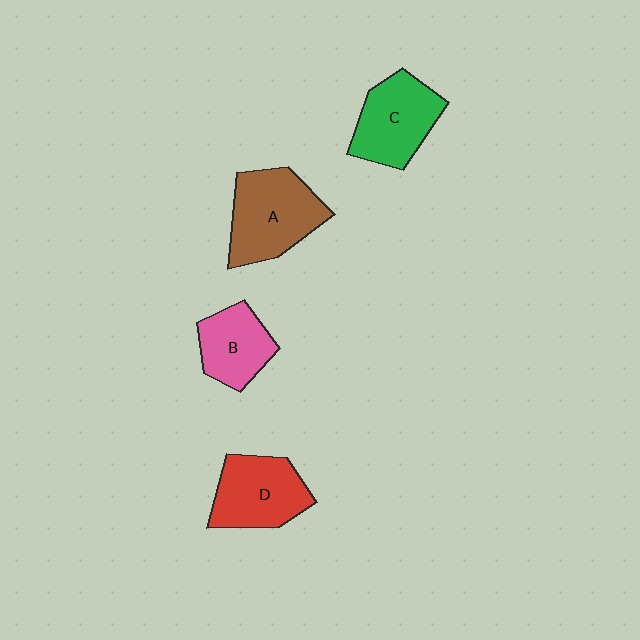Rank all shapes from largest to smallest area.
From largest to smallest: A (brown), C (green), D (red), B (pink).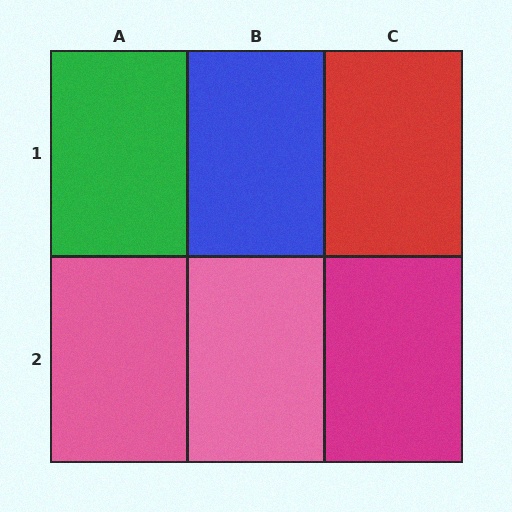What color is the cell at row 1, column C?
Red.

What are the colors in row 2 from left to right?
Pink, pink, magenta.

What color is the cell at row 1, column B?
Blue.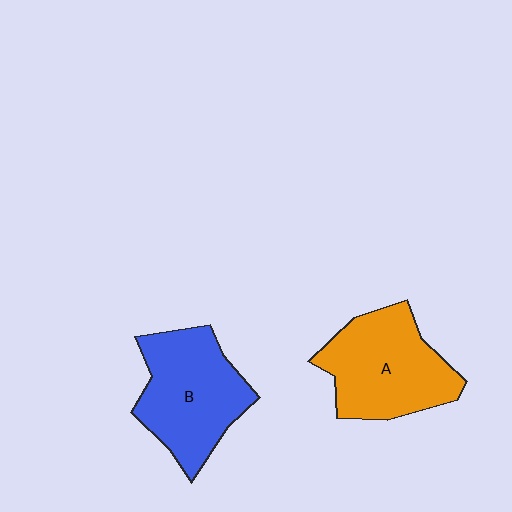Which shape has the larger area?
Shape A (orange).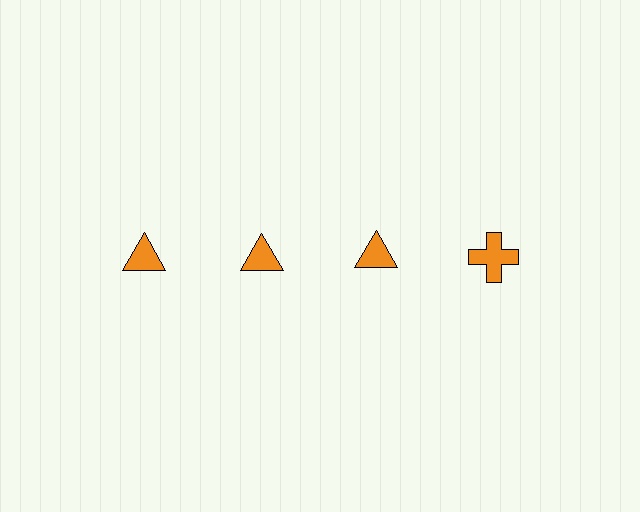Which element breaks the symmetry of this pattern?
The orange cross in the top row, second from right column breaks the symmetry. All other shapes are orange triangles.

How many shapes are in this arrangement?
There are 4 shapes arranged in a grid pattern.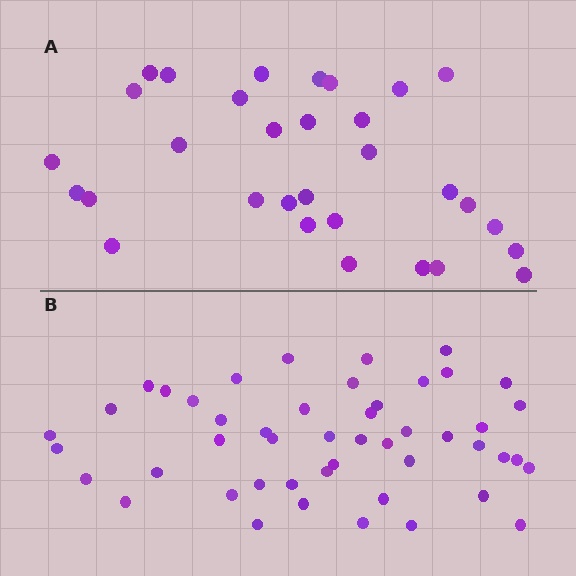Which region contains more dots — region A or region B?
Region B (the bottom region) has more dots.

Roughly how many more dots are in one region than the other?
Region B has approximately 15 more dots than region A.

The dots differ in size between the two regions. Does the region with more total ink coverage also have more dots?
No. Region A has more total ink coverage because its dots are larger, but region B actually contains more individual dots. Total area can be misleading — the number of items is what matters here.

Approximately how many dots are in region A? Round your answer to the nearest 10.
About 30 dots. (The exact count is 31, which rounds to 30.)